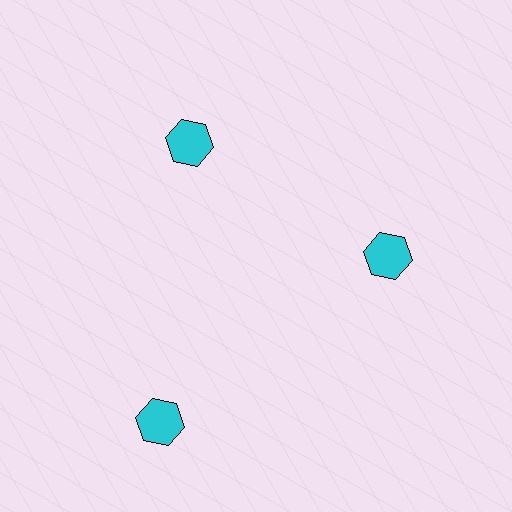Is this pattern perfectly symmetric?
No. The 3 cyan hexagons are arranged in a ring, but one element near the 7 o'clock position is pushed outward from the center, breaking the 3-fold rotational symmetry.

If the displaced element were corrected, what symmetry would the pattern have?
It would have 3-fold rotational symmetry — the pattern would map onto itself every 120 degrees.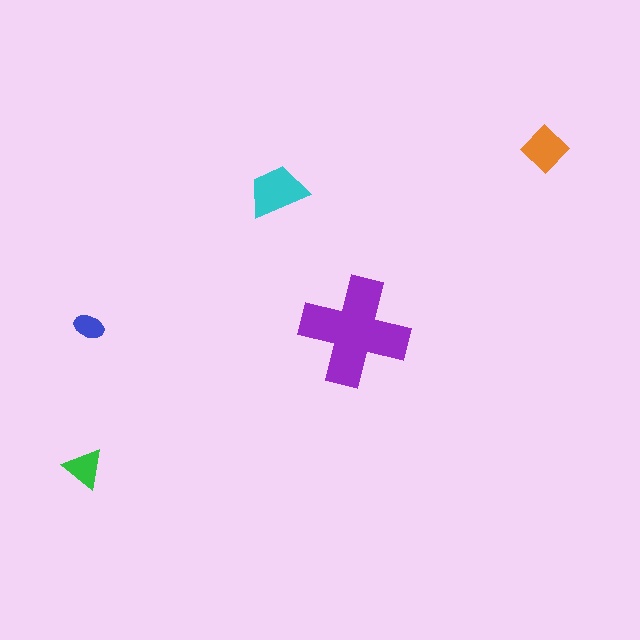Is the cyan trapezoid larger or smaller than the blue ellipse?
Larger.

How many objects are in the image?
There are 5 objects in the image.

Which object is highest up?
The orange diamond is topmost.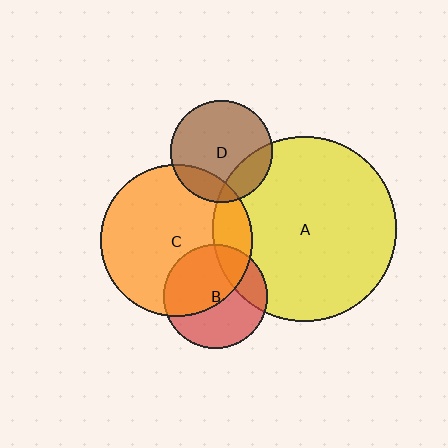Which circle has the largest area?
Circle A (yellow).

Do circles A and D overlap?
Yes.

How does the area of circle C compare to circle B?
Approximately 2.2 times.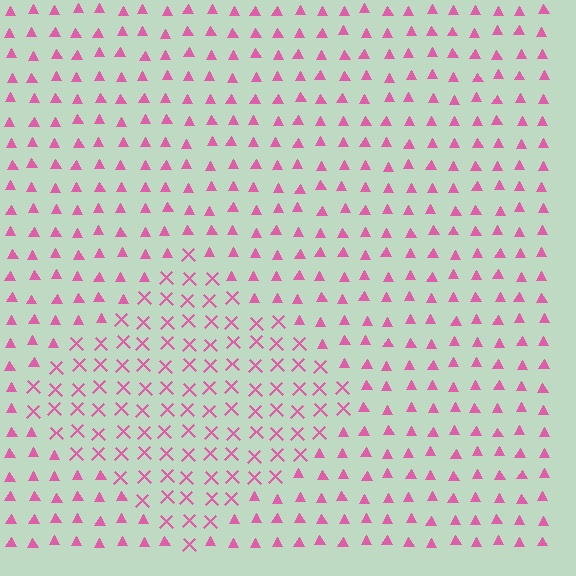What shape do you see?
I see a diamond.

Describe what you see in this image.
The image is filled with small pink elements arranged in a uniform grid. A diamond-shaped region contains X marks, while the surrounding area contains triangles. The boundary is defined purely by the change in element shape.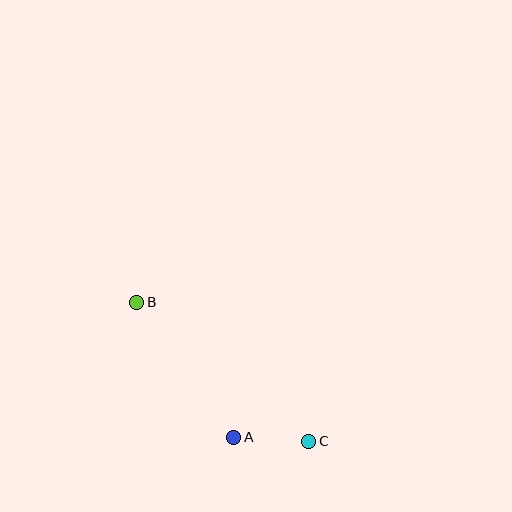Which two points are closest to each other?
Points A and C are closest to each other.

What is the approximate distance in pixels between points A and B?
The distance between A and B is approximately 166 pixels.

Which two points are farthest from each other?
Points B and C are farthest from each other.